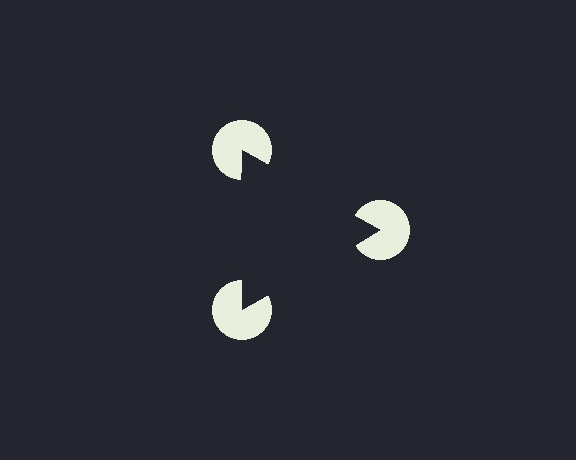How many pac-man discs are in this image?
There are 3 — one at each vertex of the illusory triangle.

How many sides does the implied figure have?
3 sides.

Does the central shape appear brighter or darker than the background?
It typically appears slightly darker than the background, even though no actual brightness change is drawn.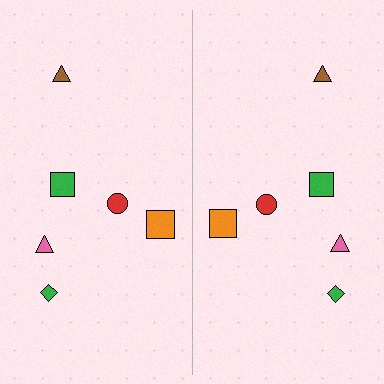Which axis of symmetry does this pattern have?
The pattern has a vertical axis of symmetry running through the center of the image.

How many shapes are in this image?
There are 12 shapes in this image.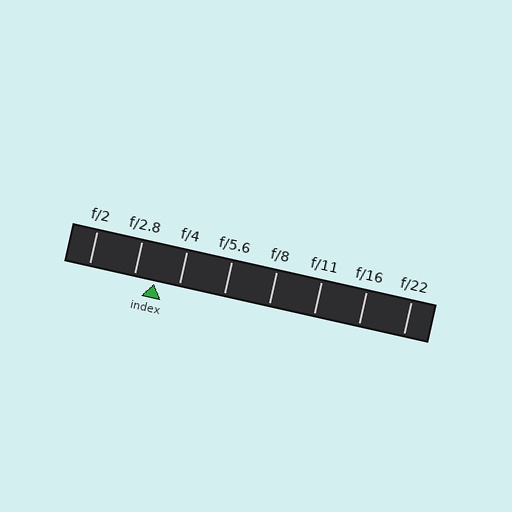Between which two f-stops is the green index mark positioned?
The index mark is between f/2.8 and f/4.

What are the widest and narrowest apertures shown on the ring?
The widest aperture shown is f/2 and the narrowest is f/22.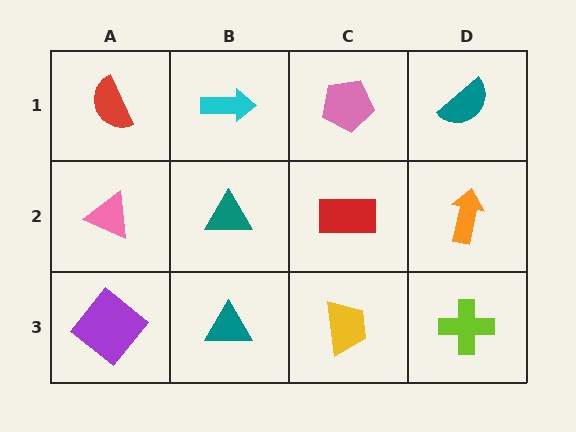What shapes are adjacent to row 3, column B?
A teal triangle (row 2, column B), a purple diamond (row 3, column A), a yellow trapezoid (row 3, column C).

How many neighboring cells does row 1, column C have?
3.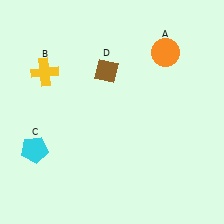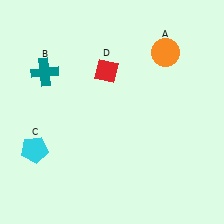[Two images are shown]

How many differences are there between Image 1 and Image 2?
There are 2 differences between the two images.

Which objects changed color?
B changed from yellow to teal. D changed from brown to red.